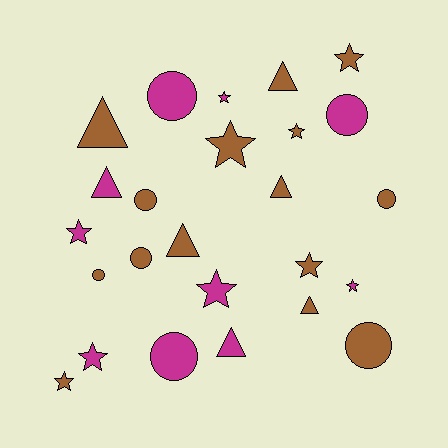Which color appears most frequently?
Brown, with 15 objects.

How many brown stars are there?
There are 5 brown stars.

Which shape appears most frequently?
Star, with 10 objects.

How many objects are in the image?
There are 25 objects.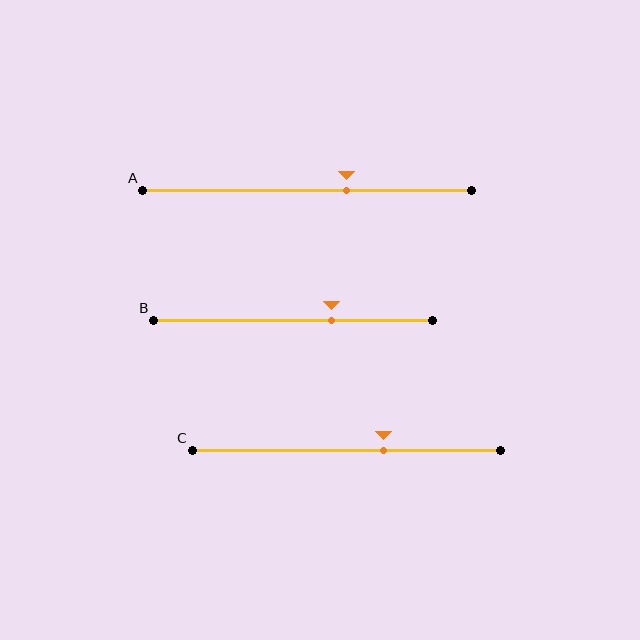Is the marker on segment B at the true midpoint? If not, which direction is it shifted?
No, the marker on segment B is shifted to the right by about 14% of the segment length.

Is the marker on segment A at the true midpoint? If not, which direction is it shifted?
No, the marker on segment A is shifted to the right by about 12% of the segment length.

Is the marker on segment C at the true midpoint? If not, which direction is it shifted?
No, the marker on segment C is shifted to the right by about 12% of the segment length.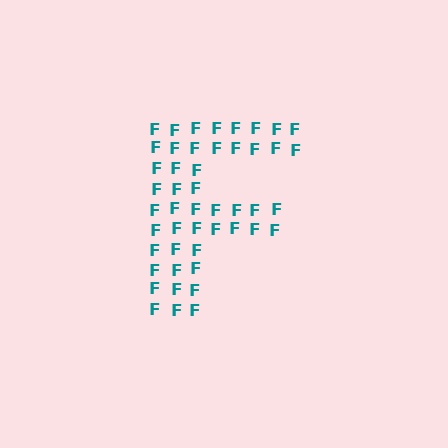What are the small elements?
The small elements are letter F's.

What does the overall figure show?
The overall figure shows the letter F.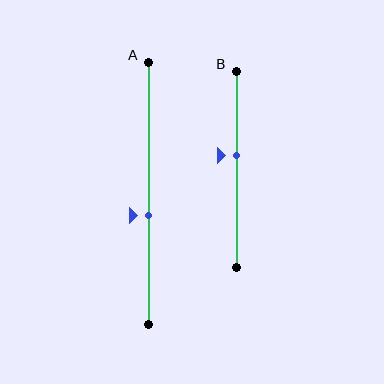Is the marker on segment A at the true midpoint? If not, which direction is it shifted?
No, the marker on segment A is shifted downward by about 9% of the segment length.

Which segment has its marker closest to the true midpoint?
Segment B has its marker closest to the true midpoint.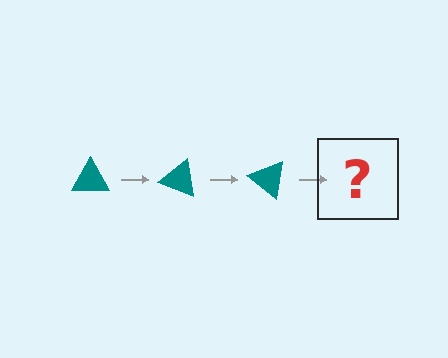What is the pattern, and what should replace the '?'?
The pattern is that the triangle rotates 20 degrees each step. The '?' should be a teal triangle rotated 60 degrees.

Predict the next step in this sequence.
The next step is a teal triangle rotated 60 degrees.